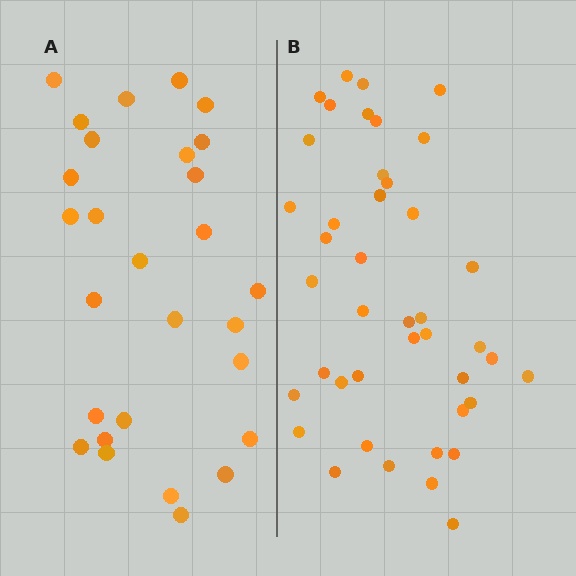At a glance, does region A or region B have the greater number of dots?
Region B (the right region) has more dots.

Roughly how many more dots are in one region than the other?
Region B has approximately 15 more dots than region A.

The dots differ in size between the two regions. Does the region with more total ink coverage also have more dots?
No. Region A has more total ink coverage because its dots are larger, but region B actually contains more individual dots. Total area can be misleading — the number of items is what matters here.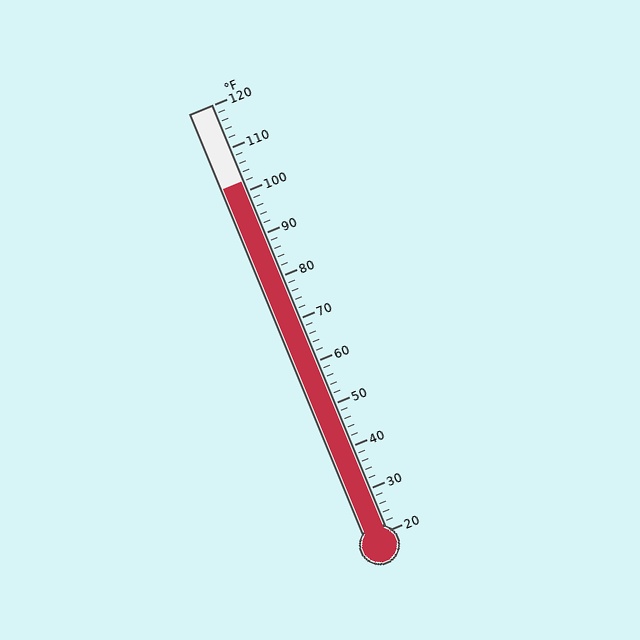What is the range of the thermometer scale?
The thermometer scale ranges from 20°F to 120°F.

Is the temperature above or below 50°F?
The temperature is above 50°F.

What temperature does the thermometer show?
The thermometer shows approximately 102°F.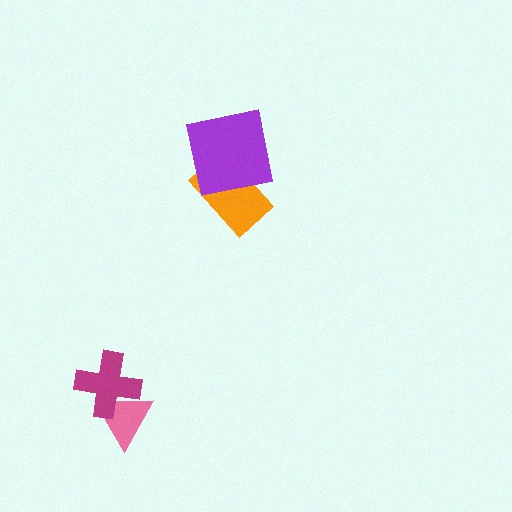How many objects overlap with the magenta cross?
1 object overlaps with the magenta cross.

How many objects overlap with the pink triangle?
1 object overlaps with the pink triangle.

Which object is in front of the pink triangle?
The magenta cross is in front of the pink triangle.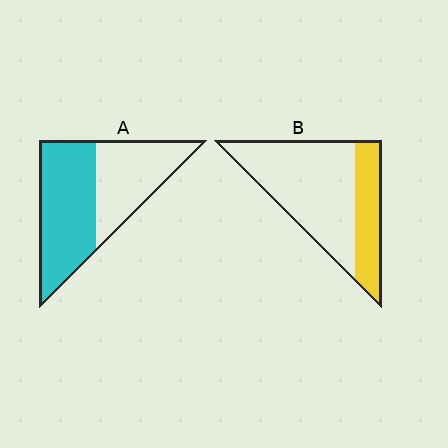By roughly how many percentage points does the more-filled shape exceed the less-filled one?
By roughly 25 percentage points (A over B).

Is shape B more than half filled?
No.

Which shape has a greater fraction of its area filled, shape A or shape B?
Shape A.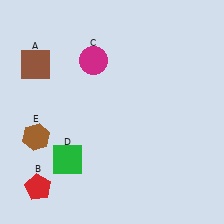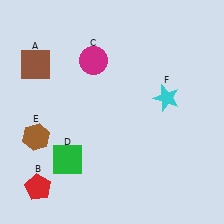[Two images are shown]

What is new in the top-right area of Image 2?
A cyan star (F) was added in the top-right area of Image 2.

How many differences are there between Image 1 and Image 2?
There is 1 difference between the two images.